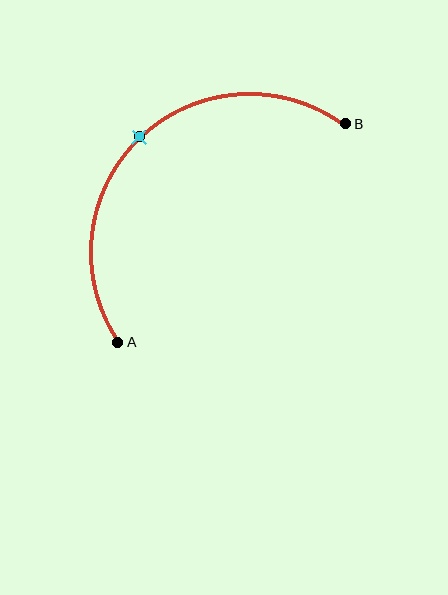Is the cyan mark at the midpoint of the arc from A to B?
Yes. The cyan mark lies on the arc at equal arc-length from both A and B — it is the arc midpoint.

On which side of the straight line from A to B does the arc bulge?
The arc bulges above and to the left of the straight line connecting A and B.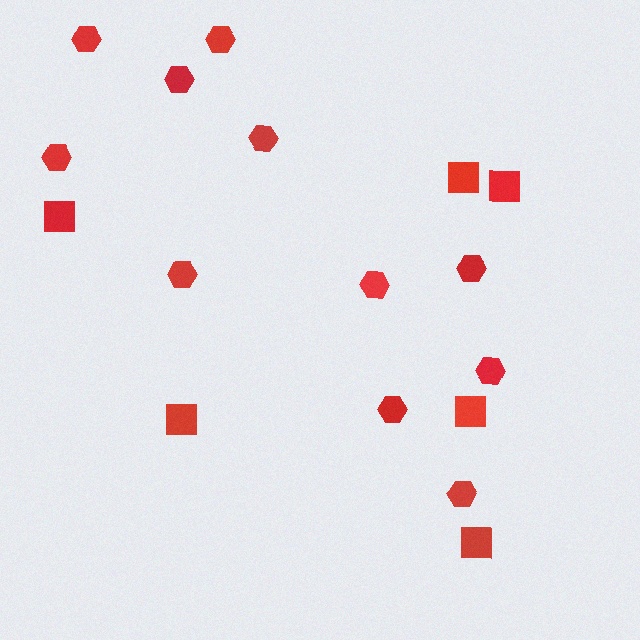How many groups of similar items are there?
There are 2 groups: one group of squares (6) and one group of hexagons (11).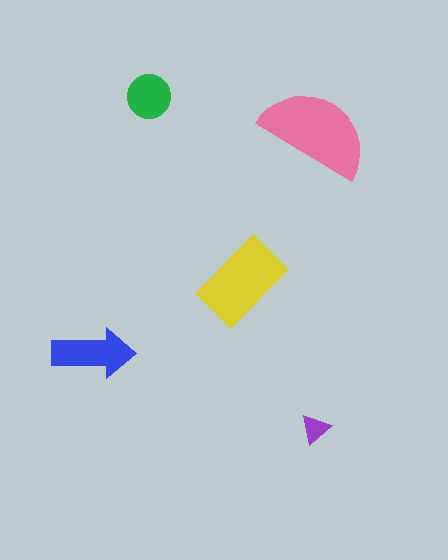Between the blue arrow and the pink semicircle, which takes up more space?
The pink semicircle.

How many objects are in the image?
There are 5 objects in the image.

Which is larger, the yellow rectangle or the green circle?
The yellow rectangle.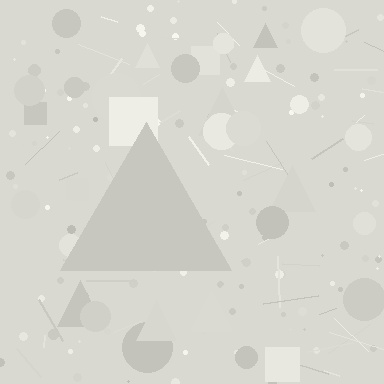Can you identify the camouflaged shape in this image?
The camouflaged shape is a triangle.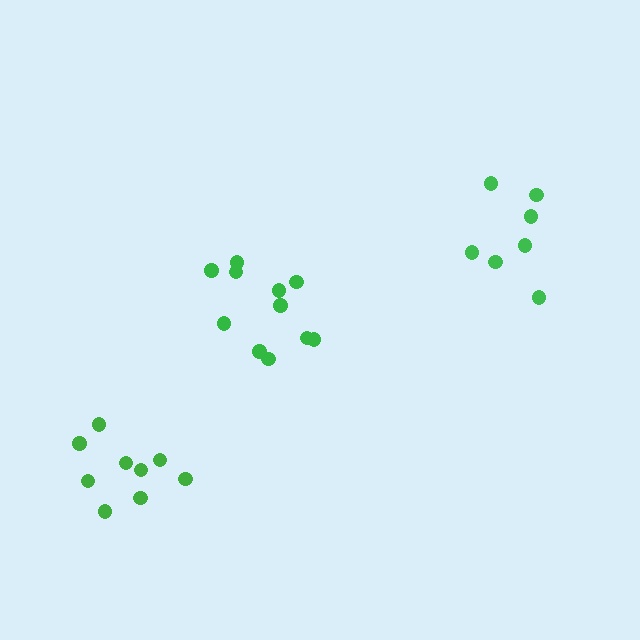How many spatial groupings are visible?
There are 3 spatial groupings.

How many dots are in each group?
Group 1: 11 dots, Group 2: 7 dots, Group 3: 9 dots (27 total).